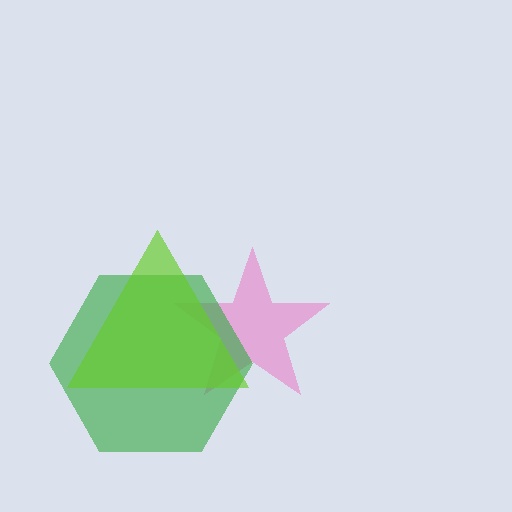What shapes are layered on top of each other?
The layered shapes are: a pink star, a green hexagon, a lime triangle.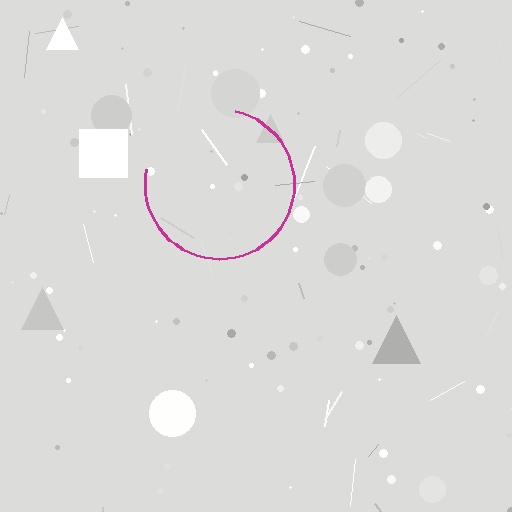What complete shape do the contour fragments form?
The contour fragments form a circle.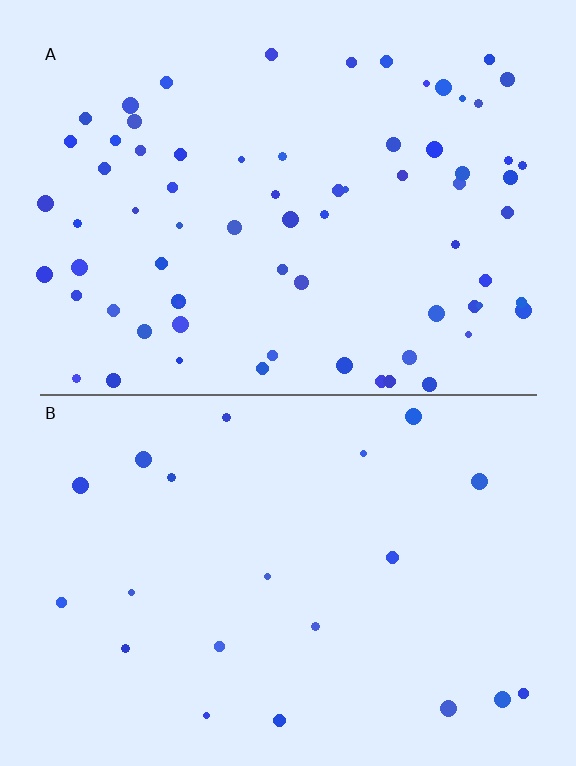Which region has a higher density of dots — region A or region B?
A (the top).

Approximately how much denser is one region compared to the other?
Approximately 3.4× — region A over region B.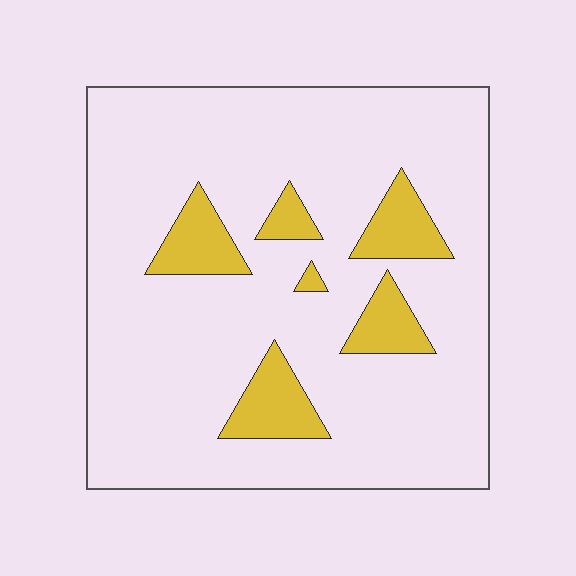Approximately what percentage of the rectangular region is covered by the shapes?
Approximately 15%.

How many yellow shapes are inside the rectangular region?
6.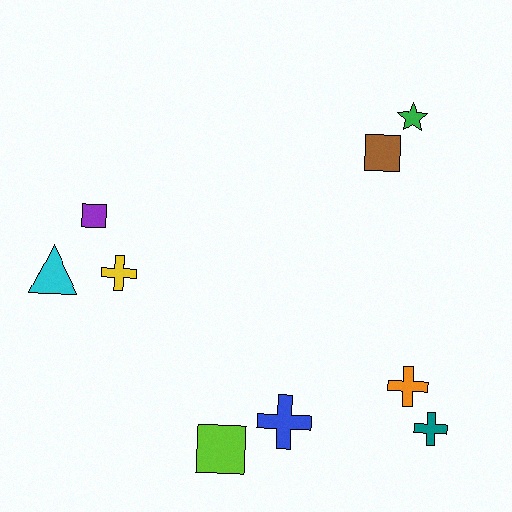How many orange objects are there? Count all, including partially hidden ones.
There is 1 orange object.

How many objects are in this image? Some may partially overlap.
There are 9 objects.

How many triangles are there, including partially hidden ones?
There is 1 triangle.